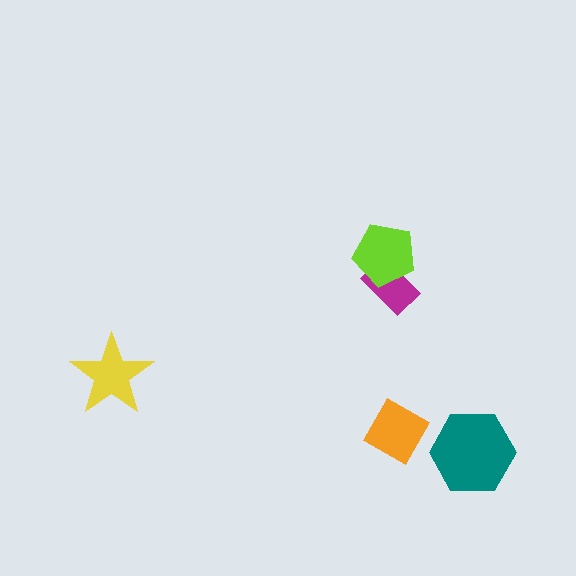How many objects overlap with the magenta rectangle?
1 object overlaps with the magenta rectangle.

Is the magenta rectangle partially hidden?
Yes, it is partially covered by another shape.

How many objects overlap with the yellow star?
0 objects overlap with the yellow star.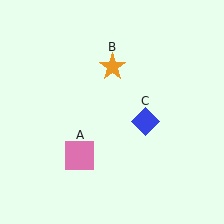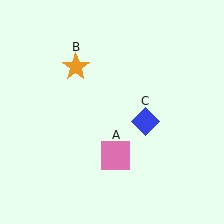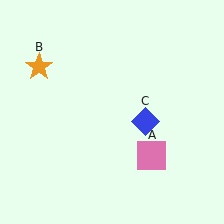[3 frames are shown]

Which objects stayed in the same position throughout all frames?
Blue diamond (object C) remained stationary.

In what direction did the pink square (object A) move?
The pink square (object A) moved right.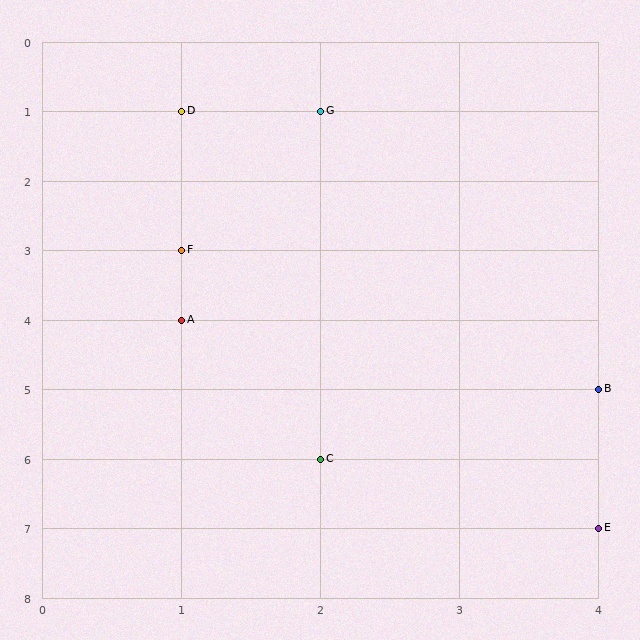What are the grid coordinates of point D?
Point D is at grid coordinates (1, 1).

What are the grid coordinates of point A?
Point A is at grid coordinates (1, 4).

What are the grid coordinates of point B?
Point B is at grid coordinates (4, 5).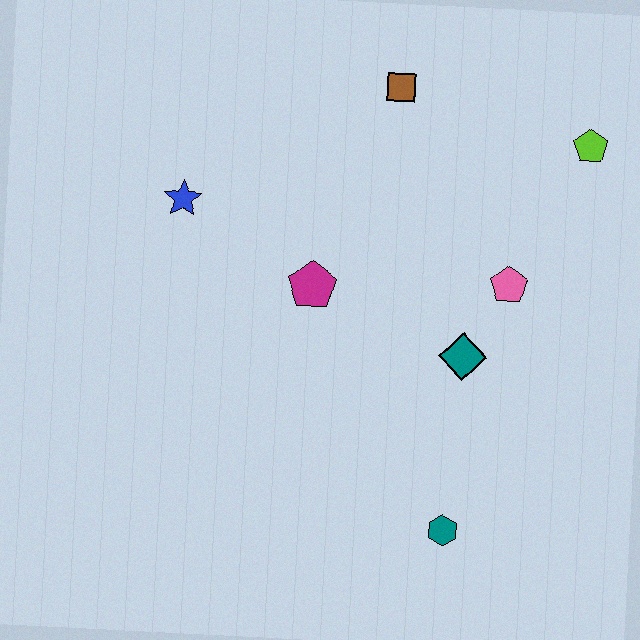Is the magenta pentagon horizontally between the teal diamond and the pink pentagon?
No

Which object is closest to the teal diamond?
The pink pentagon is closest to the teal diamond.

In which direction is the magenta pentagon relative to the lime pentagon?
The magenta pentagon is to the left of the lime pentagon.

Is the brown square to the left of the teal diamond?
Yes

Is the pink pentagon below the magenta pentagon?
No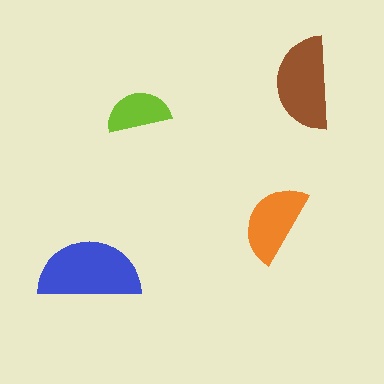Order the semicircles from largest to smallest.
the blue one, the brown one, the orange one, the lime one.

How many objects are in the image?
There are 4 objects in the image.